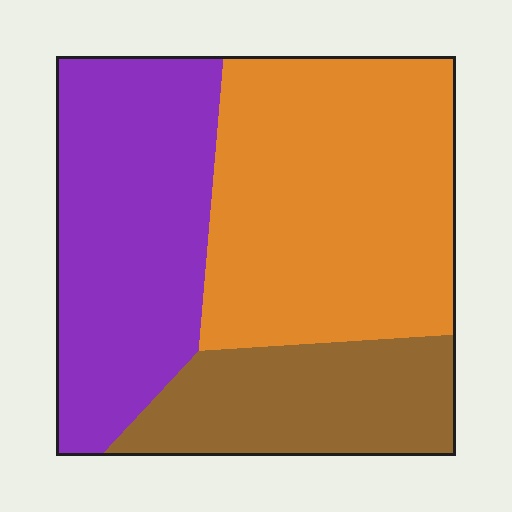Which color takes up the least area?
Brown, at roughly 20%.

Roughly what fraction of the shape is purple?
Purple covers around 35% of the shape.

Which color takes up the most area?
Orange, at roughly 45%.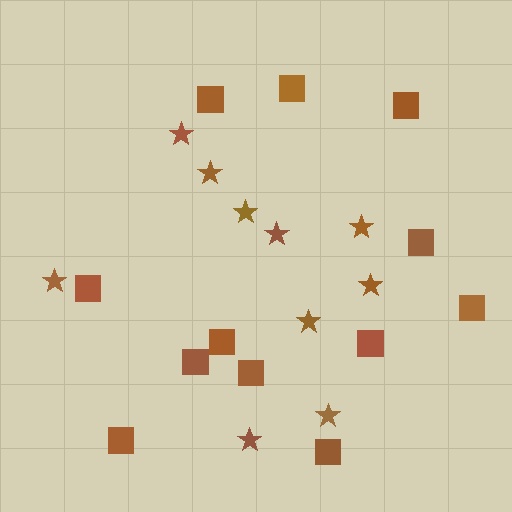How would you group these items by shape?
There are 2 groups: one group of stars (10) and one group of squares (12).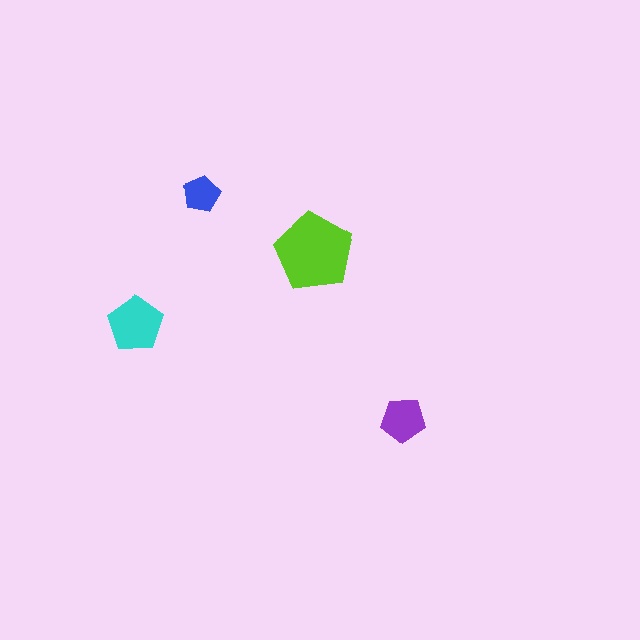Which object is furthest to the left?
The cyan pentagon is leftmost.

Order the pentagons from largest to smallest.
the lime one, the cyan one, the purple one, the blue one.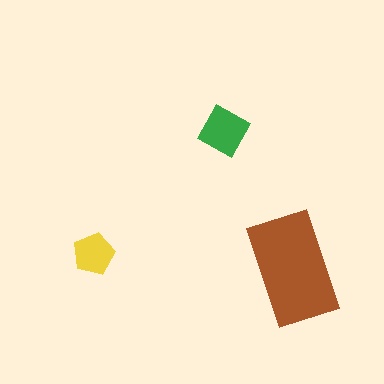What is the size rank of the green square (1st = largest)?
2nd.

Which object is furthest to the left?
The yellow pentagon is leftmost.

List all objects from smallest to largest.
The yellow pentagon, the green square, the brown rectangle.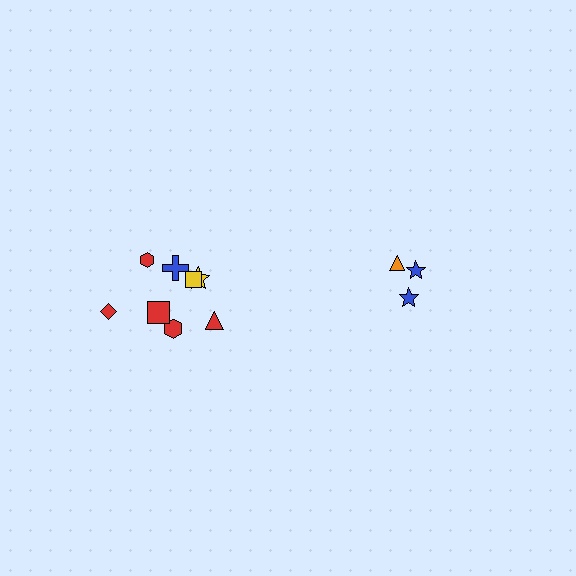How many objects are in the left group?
There are 8 objects.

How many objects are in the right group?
There are 3 objects.